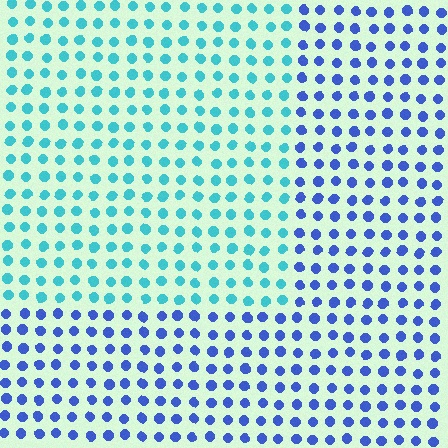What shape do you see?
I see a rectangle.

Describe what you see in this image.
The image is filled with small blue elements in a uniform arrangement. A rectangle-shaped region is visible where the elements are tinted to a slightly different hue, forming a subtle color boundary.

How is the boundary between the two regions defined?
The boundary is defined purely by a slight shift in hue (about 45 degrees). Spacing, size, and orientation are identical on both sides.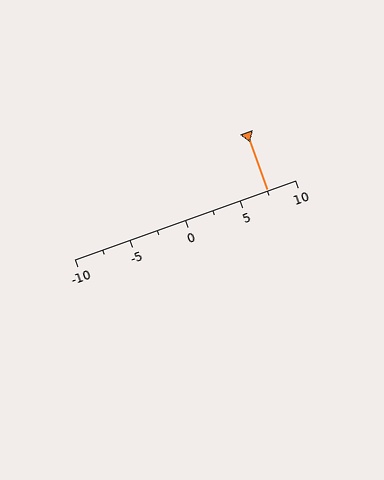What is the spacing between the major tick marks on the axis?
The major ticks are spaced 5 apart.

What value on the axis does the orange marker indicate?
The marker indicates approximately 7.5.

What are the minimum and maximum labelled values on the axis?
The axis runs from -10 to 10.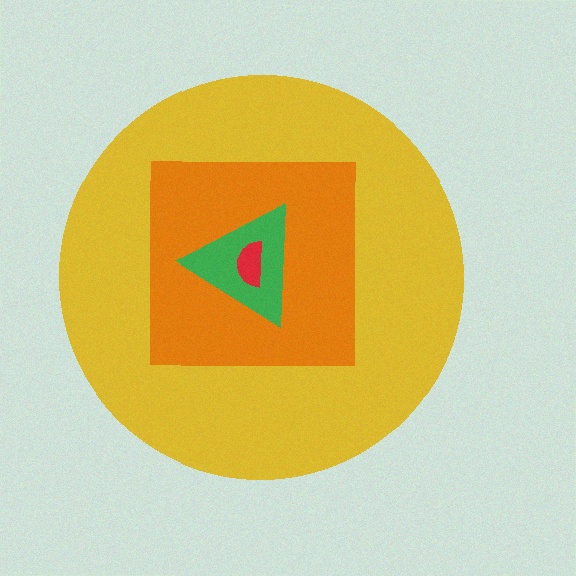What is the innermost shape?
The red semicircle.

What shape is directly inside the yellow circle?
The orange square.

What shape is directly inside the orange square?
The green triangle.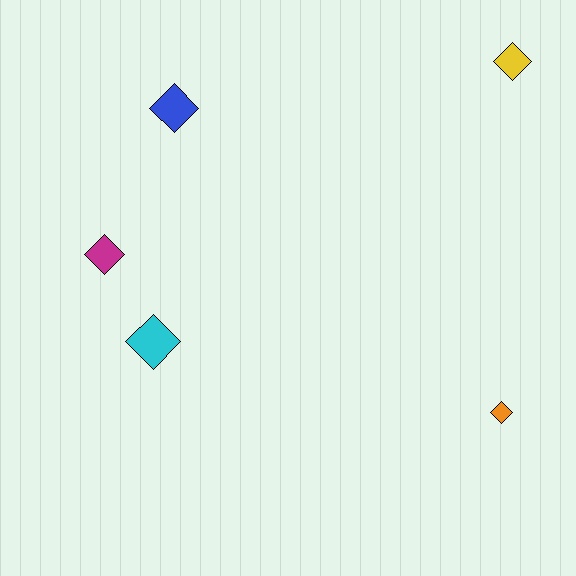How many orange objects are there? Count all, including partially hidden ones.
There is 1 orange object.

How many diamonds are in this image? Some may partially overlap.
There are 5 diamonds.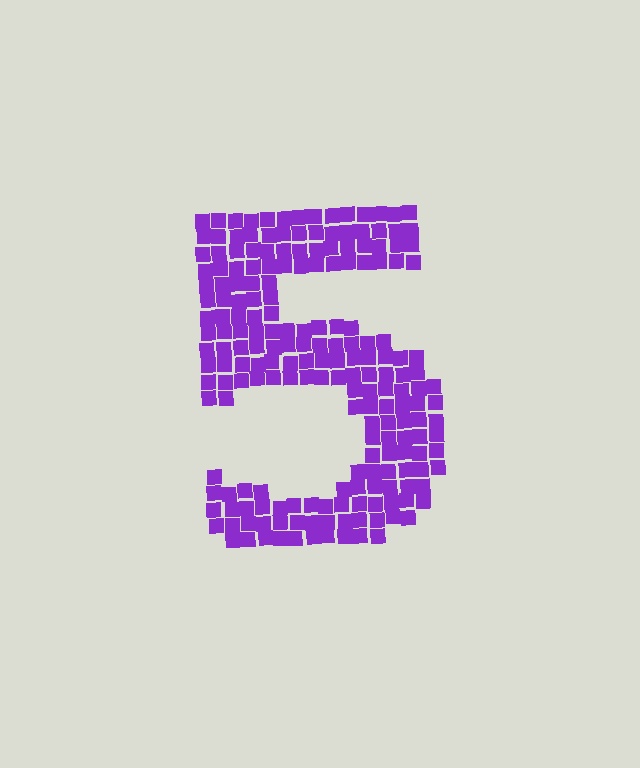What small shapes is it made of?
It is made of small squares.